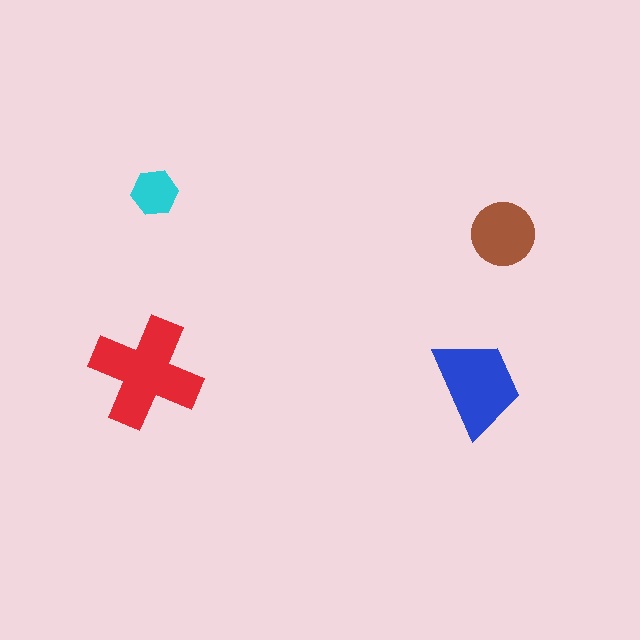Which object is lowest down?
The blue trapezoid is bottommost.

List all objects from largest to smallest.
The red cross, the blue trapezoid, the brown circle, the cyan hexagon.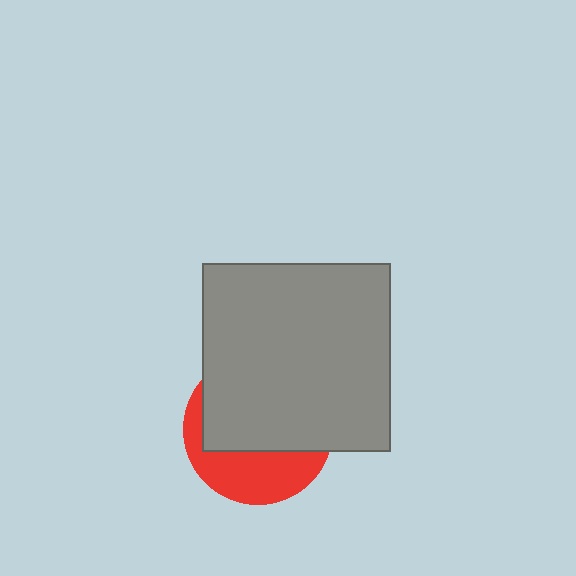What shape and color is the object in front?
The object in front is a gray square.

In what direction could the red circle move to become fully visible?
The red circle could move down. That would shift it out from behind the gray square entirely.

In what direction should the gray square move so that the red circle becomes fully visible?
The gray square should move up. That is the shortest direction to clear the overlap and leave the red circle fully visible.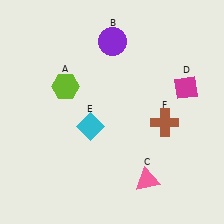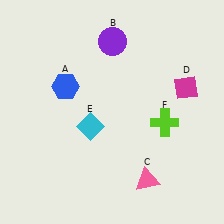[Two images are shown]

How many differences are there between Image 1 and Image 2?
There are 2 differences between the two images.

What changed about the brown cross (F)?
In Image 1, F is brown. In Image 2, it changed to lime.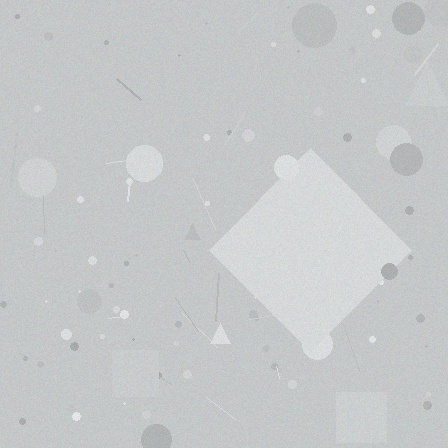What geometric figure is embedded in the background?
A diamond is embedded in the background.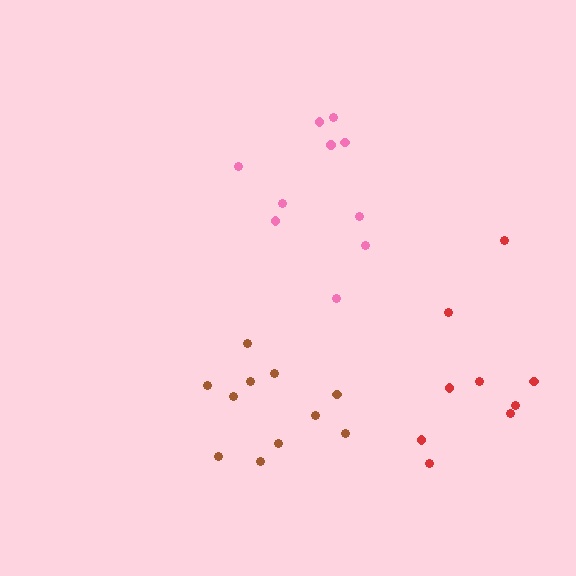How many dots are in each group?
Group 1: 10 dots, Group 2: 11 dots, Group 3: 9 dots (30 total).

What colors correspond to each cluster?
The clusters are colored: pink, brown, red.